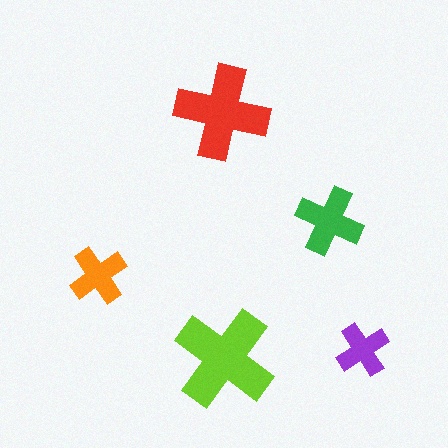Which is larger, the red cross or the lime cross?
The lime one.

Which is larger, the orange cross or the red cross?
The red one.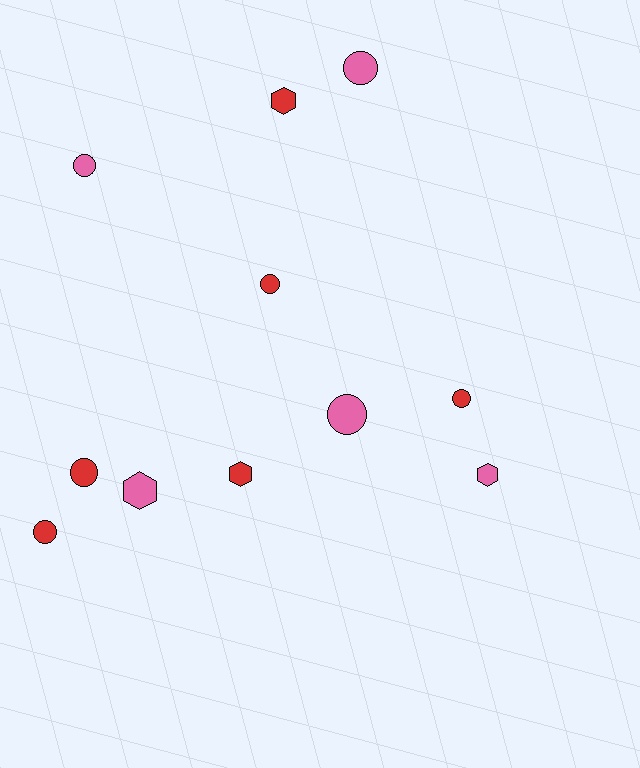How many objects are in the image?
There are 11 objects.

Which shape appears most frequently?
Circle, with 7 objects.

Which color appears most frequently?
Red, with 6 objects.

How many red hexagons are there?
There are 2 red hexagons.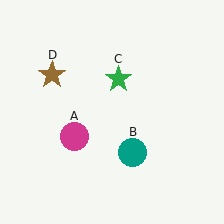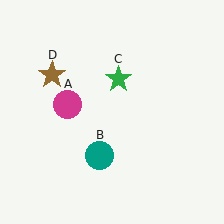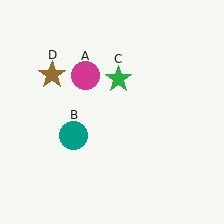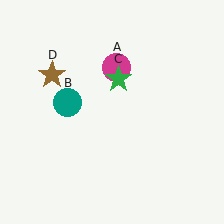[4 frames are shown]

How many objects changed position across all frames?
2 objects changed position: magenta circle (object A), teal circle (object B).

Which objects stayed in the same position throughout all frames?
Green star (object C) and brown star (object D) remained stationary.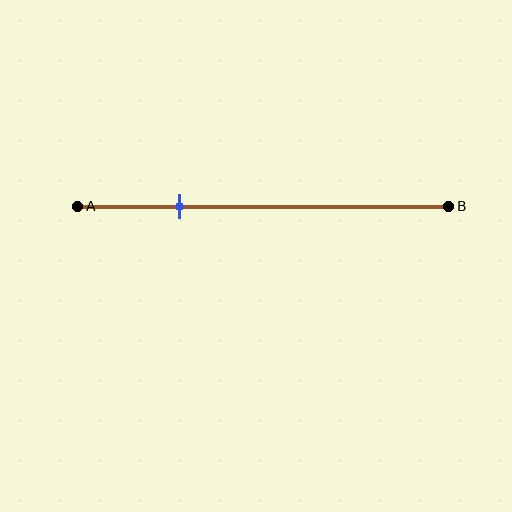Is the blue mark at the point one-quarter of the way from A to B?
Yes, the mark is approximately at the one-quarter point.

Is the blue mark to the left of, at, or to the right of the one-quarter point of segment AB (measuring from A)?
The blue mark is approximately at the one-quarter point of segment AB.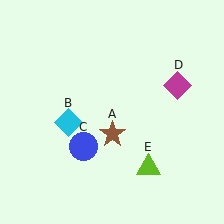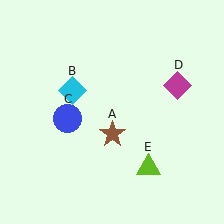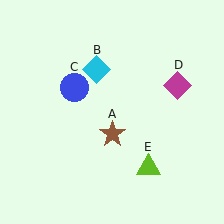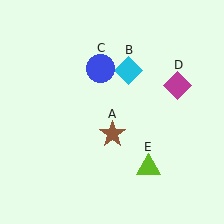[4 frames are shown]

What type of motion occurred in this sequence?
The cyan diamond (object B), blue circle (object C) rotated clockwise around the center of the scene.